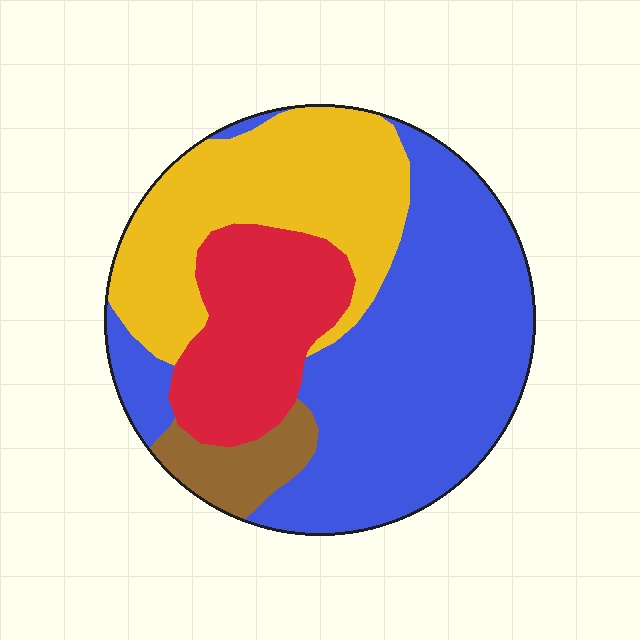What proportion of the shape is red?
Red takes up less than a quarter of the shape.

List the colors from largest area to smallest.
From largest to smallest: blue, yellow, red, brown.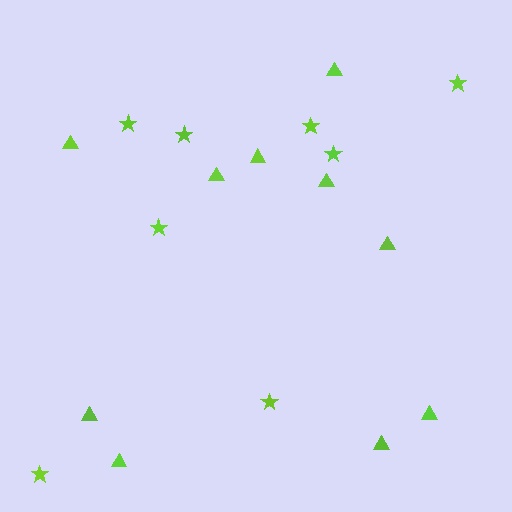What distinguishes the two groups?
There are 2 groups: one group of stars (8) and one group of triangles (10).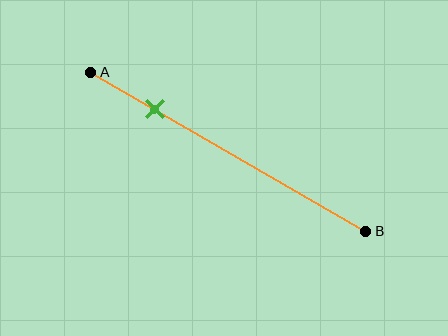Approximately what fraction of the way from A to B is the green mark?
The green mark is approximately 25% of the way from A to B.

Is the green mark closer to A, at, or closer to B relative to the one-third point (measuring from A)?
The green mark is closer to point A than the one-third point of segment AB.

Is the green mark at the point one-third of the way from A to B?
No, the mark is at about 25% from A, not at the 33% one-third point.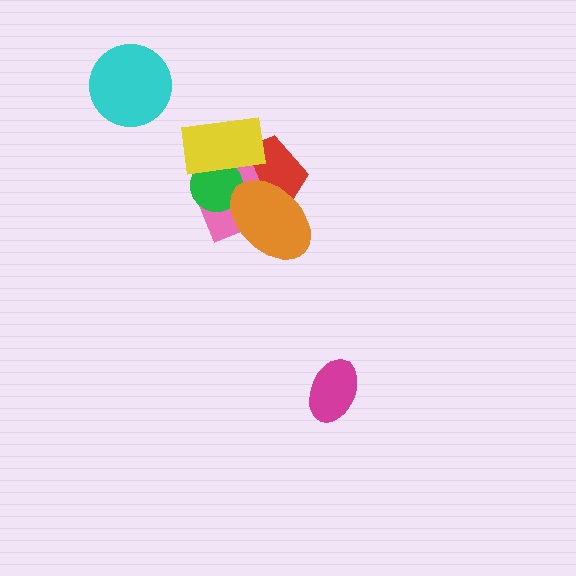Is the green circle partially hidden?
Yes, it is partially covered by another shape.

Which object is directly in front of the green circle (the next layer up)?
The orange ellipse is directly in front of the green circle.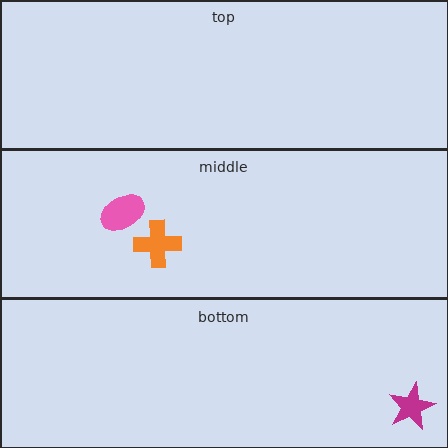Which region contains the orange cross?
The middle region.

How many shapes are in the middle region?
2.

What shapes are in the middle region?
The pink ellipse, the orange cross.